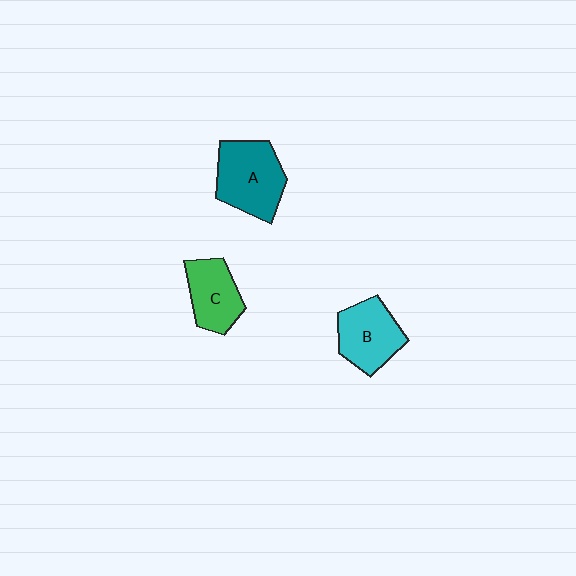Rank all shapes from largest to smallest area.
From largest to smallest: A (teal), B (cyan), C (green).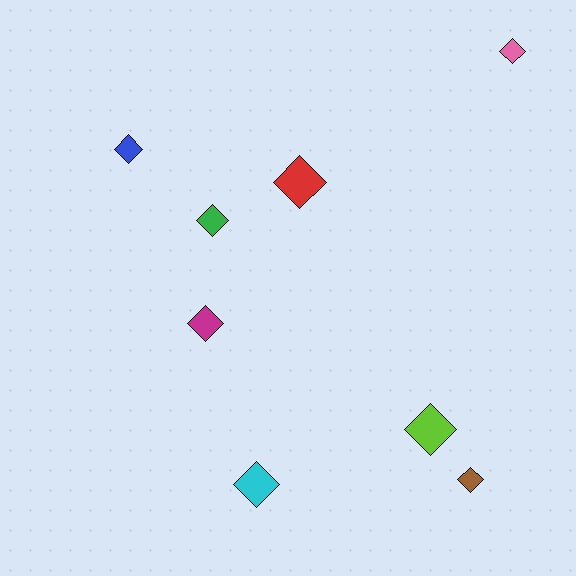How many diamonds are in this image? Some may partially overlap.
There are 8 diamonds.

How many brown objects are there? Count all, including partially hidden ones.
There is 1 brown object.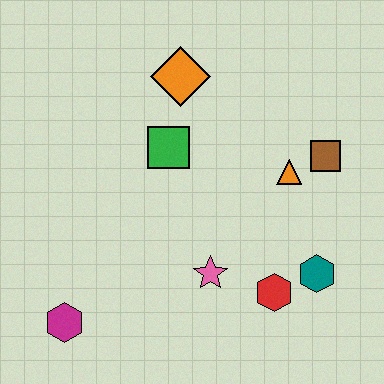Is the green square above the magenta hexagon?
Yes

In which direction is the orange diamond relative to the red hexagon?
The orange diamond is above the red hexagon.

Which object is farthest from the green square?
The magenta hexagon is farthest from the green square.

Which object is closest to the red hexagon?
The teal hexagon is closest to the red hexagon.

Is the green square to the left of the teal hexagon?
Yes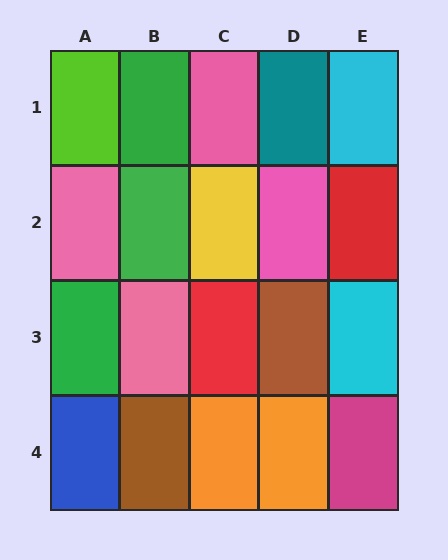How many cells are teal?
1 cell is teal.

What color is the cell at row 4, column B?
Brown.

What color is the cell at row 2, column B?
Green.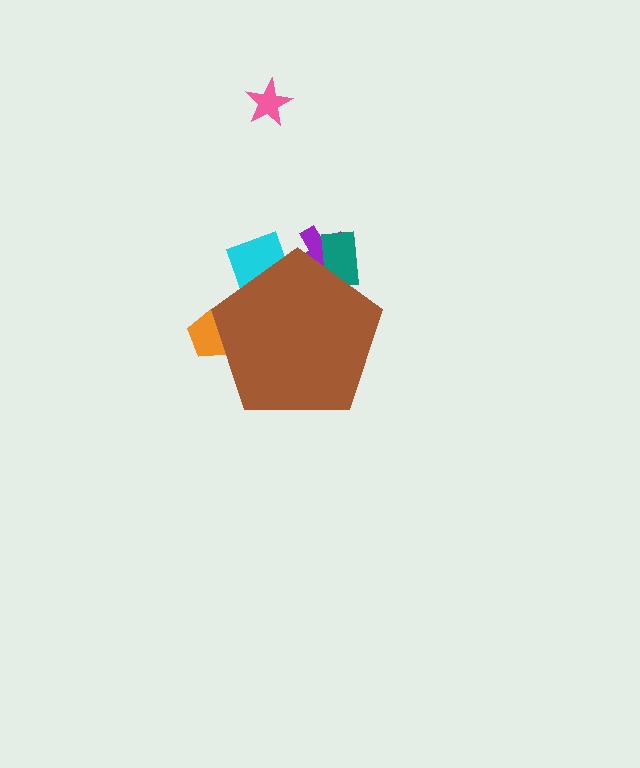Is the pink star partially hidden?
No, the pink star is fully visible.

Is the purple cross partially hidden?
Yes, the purple cross is partially hidden behind the brown pentagon.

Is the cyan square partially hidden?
Yes, the cyan square is partially hidden behind the brown pentagon.